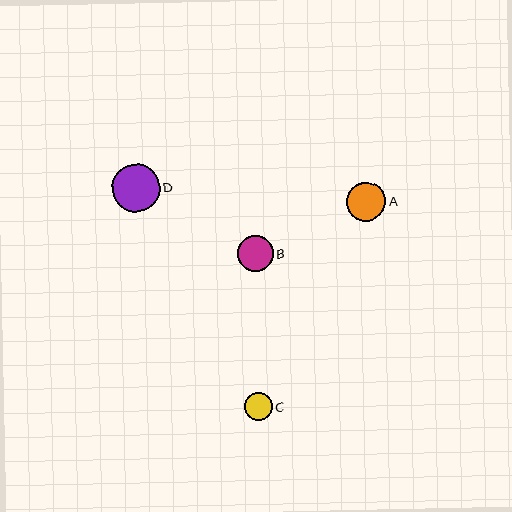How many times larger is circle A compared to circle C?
Circle A is approximately 1.4 times the size of circle C.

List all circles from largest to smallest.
From largest to smallest: D, A, B, C.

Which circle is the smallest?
Circle C is the smallest with a size of approximately 27 pixels.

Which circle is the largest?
Circle D is the largest with a size of approximately 48 pixels.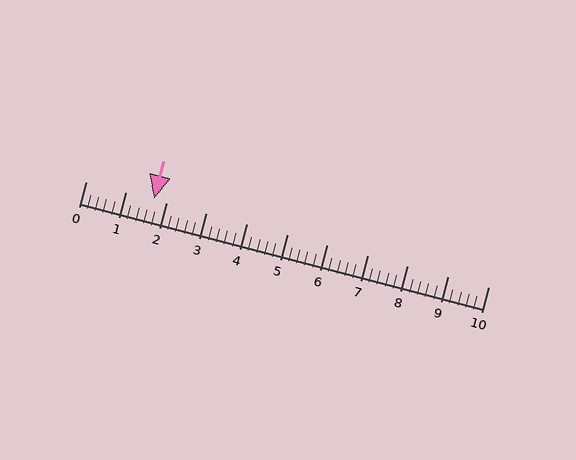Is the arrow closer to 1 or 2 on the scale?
The arrow is closer to 2.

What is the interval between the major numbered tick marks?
The major tick marks are spaced 1 units apart.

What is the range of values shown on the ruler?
The ruler shows values from 0 to 10.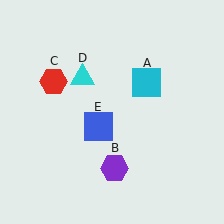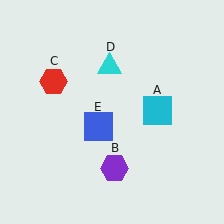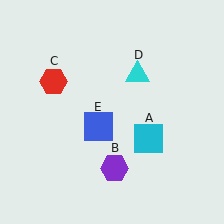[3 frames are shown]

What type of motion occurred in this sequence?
The cyan square (object A), cyan triangle (object D) rotated clockwise around the center of the scene.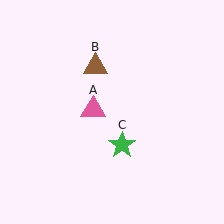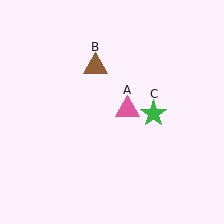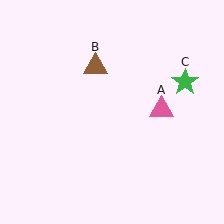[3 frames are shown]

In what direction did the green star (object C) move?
The green star (object C) moved up and to the right.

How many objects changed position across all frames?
2 objects changed position: pink triangle (object A), green star (object C).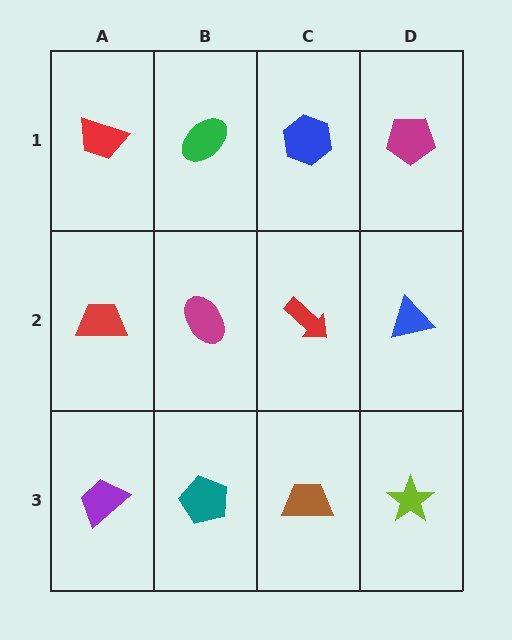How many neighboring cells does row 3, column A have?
2.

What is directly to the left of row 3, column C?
A teal pentagon.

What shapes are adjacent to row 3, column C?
A red arrow (row 2, column C), a teal pentagon (row 3, column B), a lime star (row 3, column D).